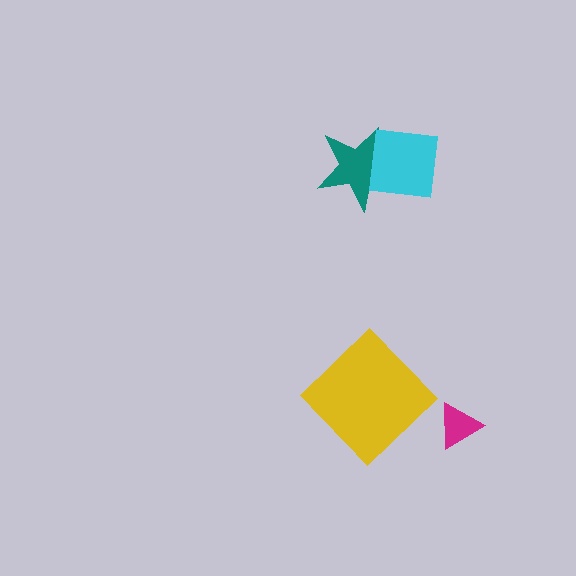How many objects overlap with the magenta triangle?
0 objects overlap with the magenta triangle.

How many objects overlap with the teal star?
1 object overlaps with the teal star.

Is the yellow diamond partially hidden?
No, no other shape covers it.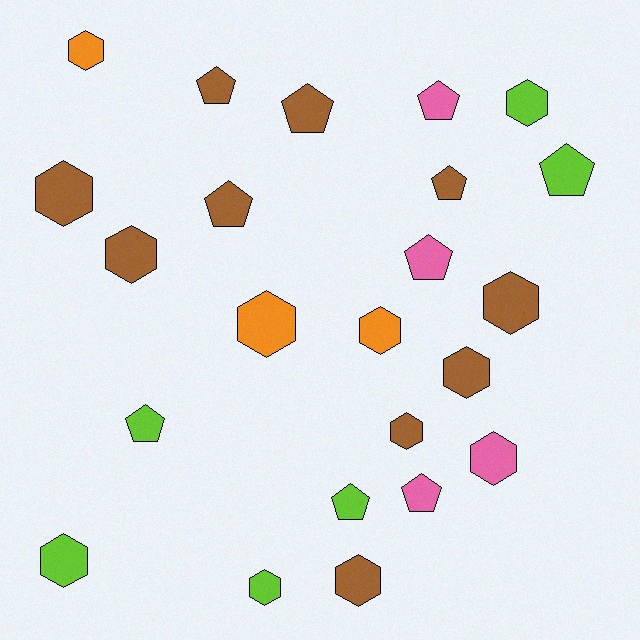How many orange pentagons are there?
There are no orange pentagons.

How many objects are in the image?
There are 23 objects.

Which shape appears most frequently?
Hexagon, with 13 objects.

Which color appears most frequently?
Brown, with 10 objects.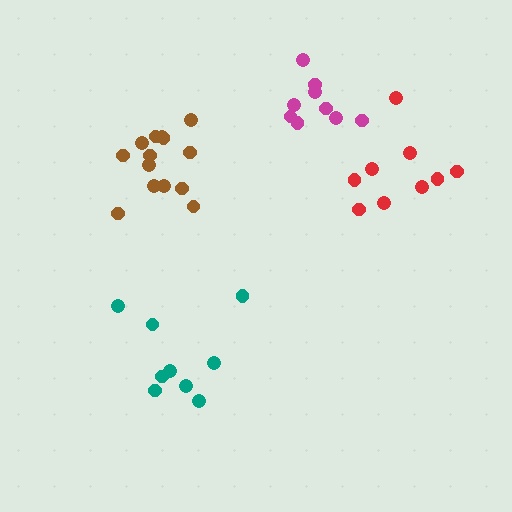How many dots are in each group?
Group 1: 9 dots, Group 2: 14 dots, Group 3: 9 dots, Group 4: 9 dots (41 total).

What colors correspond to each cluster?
The clusters are colored: teal, brown, red, magenta.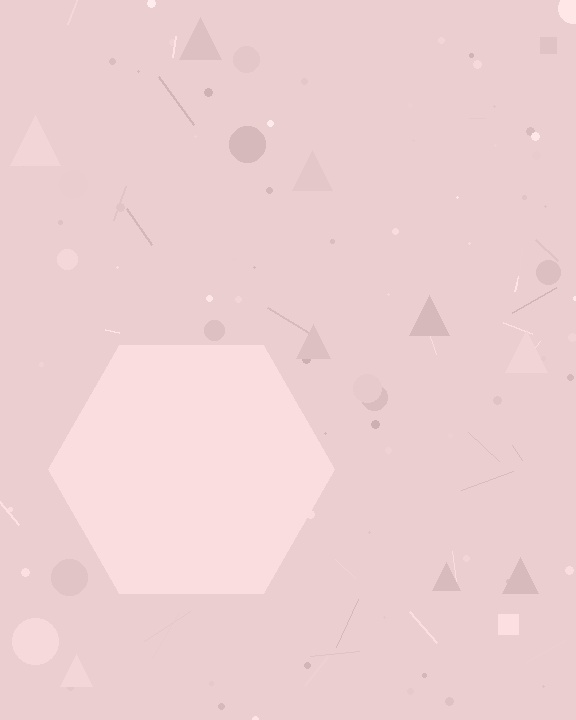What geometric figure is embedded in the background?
A hexagon is embedded in the background.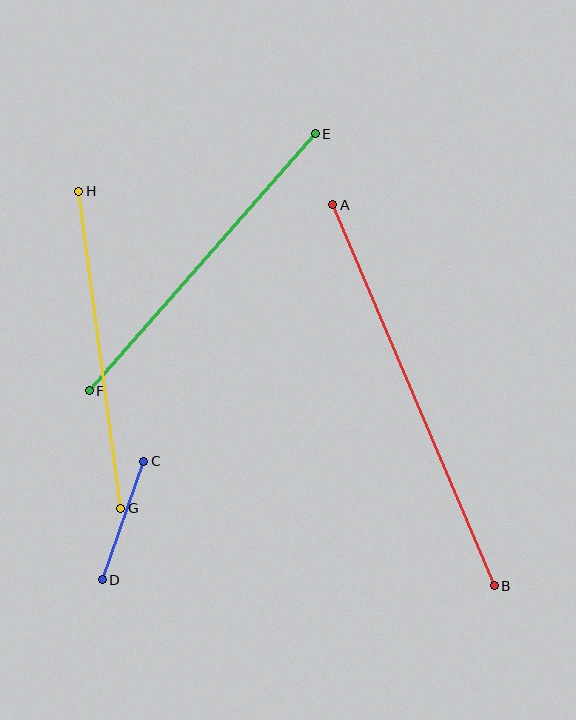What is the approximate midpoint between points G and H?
The midpoint is at approximately (100, 350) pixels.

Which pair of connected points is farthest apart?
Points A and B are farthest apart.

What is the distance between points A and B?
The distance is approximately 414 pixels.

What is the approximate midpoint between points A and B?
The midpoint is at approximately (414, 395) pixels.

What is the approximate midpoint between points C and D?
The midpoint is at approximately (123, 521) pixels.